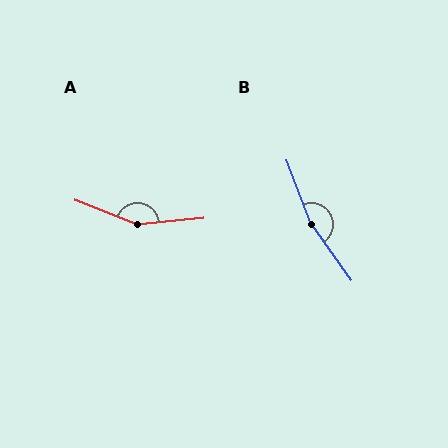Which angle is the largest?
B, at approximately 166 degrees.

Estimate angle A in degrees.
Approximately 153 degrees.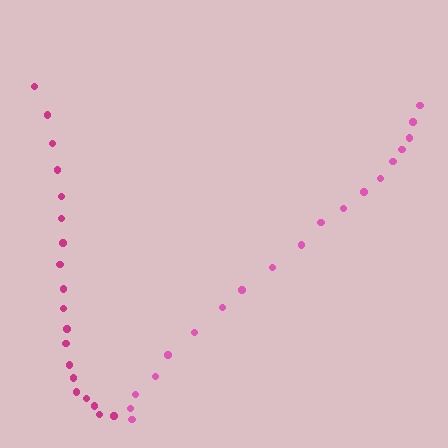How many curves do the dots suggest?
There are 2 distinct paths.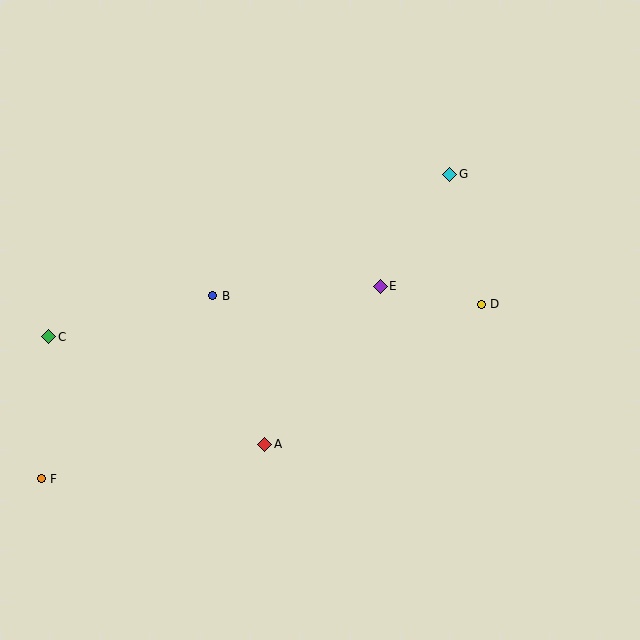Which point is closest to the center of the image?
Point E at (380, 286) is closest to the center.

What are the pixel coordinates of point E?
Point E is at (380, 286).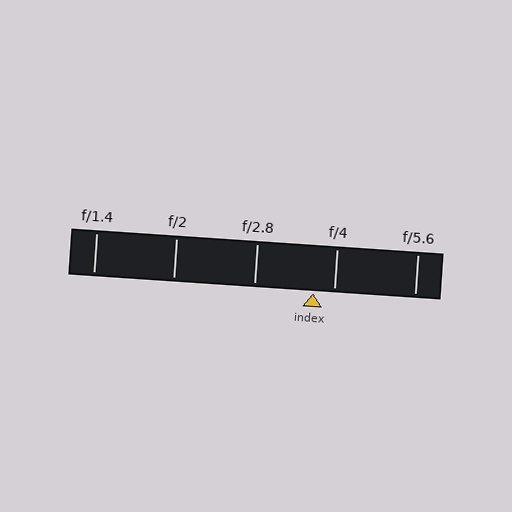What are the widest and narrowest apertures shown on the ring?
The widest aperture shown is f/1.4 and the narrowest is f/5.6.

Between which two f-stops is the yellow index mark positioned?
The index mark is between f/2.8 and f/4.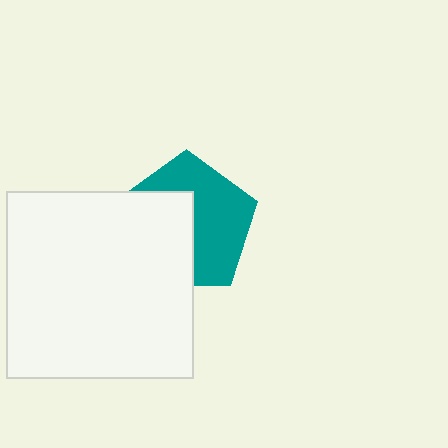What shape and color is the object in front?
The object in front is a white square.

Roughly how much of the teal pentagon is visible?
About half of it is visible (roughly 54%).